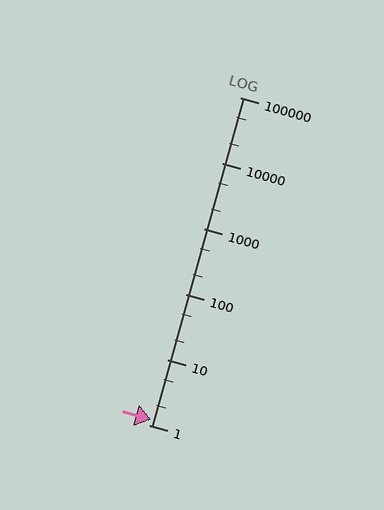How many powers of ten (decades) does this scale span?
The scale spans 5 decades, from 1 to 100000.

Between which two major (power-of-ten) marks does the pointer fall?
The pointer is between 1 and 10.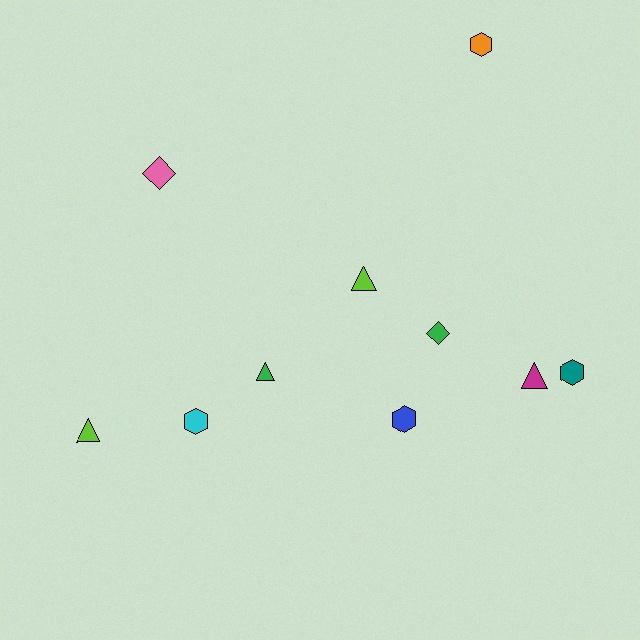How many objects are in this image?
There are 10 objects.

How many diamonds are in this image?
There are 2 diamonds.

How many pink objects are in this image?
There is 1 pink object.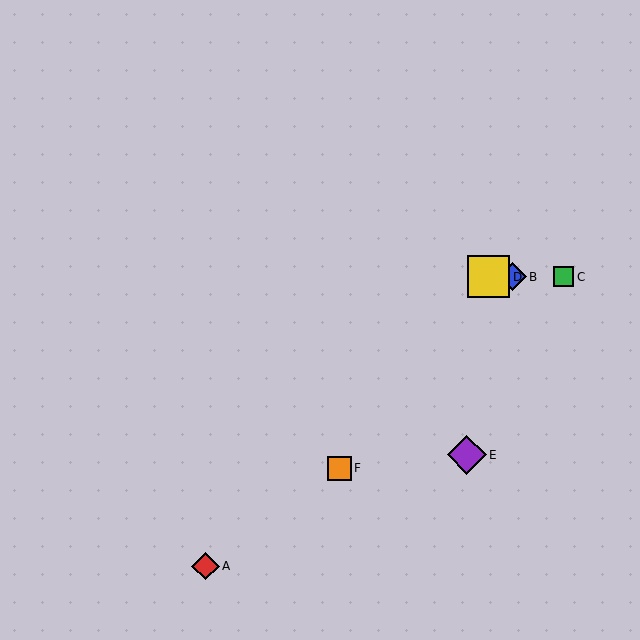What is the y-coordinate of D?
Object D is at y≈277.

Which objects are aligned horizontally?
Objects B, C, D are aligned horizontally.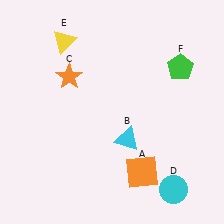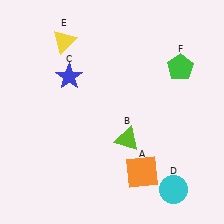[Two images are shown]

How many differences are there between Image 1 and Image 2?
There are 2 differences between the two images.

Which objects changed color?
B changed from cyan to lime. C changed from orange to blue.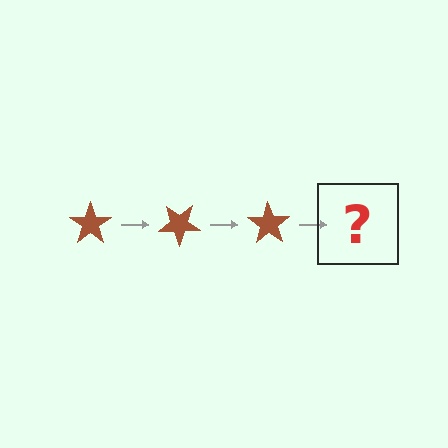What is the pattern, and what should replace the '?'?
The pattern is that the star rotates 35 degrees each step. The '?' should be a brown star rotated 105 degrees.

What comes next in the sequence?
The next element should be a brown star rotated 105 degrees.